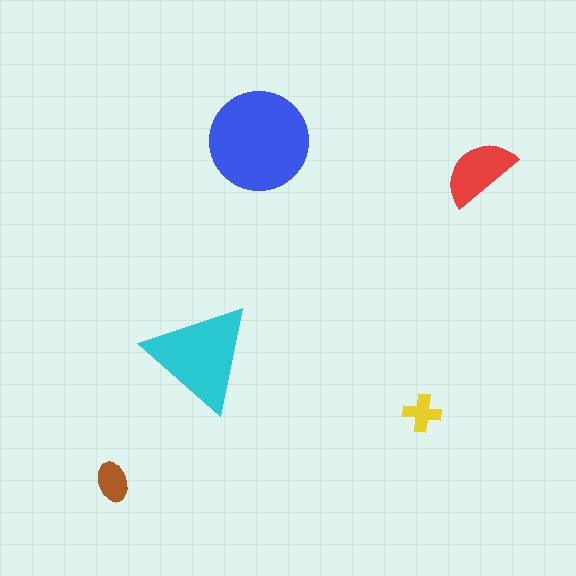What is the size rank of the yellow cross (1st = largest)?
5th.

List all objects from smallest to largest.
The yellow cross, the brown ellipse, the red semicircle, the cyan triangle, the blue circle.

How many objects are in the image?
There are 5 objects in the image.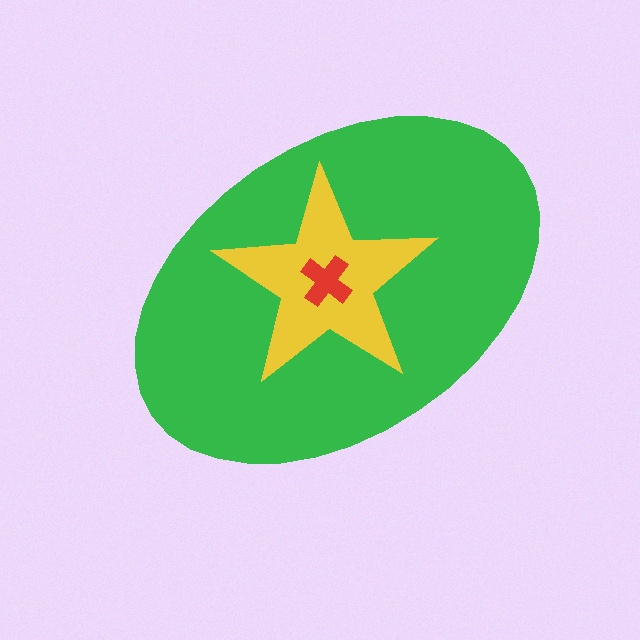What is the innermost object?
The red cross.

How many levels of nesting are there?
3.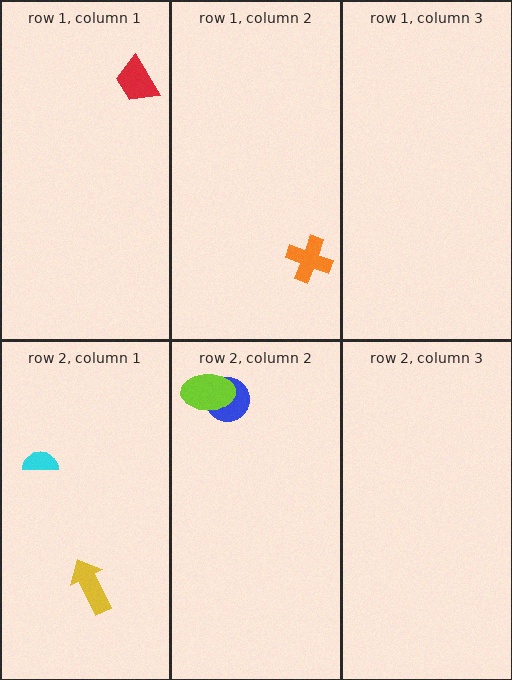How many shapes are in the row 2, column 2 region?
2.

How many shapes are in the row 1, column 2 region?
1.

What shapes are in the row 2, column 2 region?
The blue circle, the lime ellipse.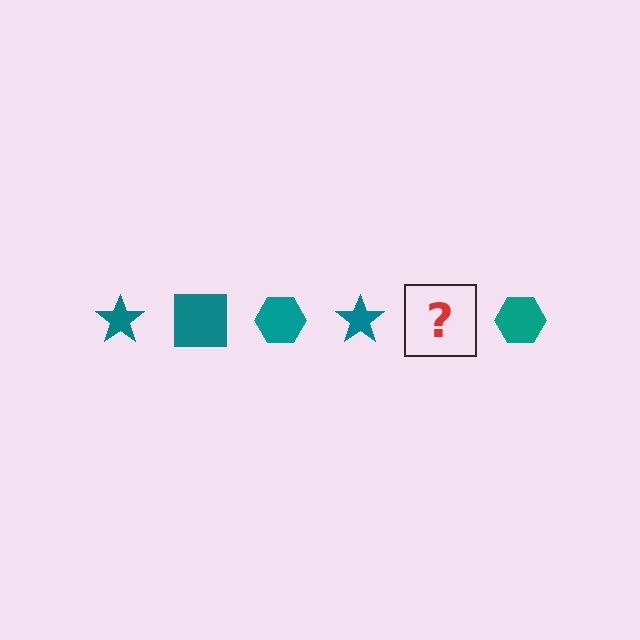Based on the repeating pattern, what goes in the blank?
The blank should be a teal square.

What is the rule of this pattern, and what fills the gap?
The rule is that the pattern cycles through star, square, hexagon shapes in teal. The gap should be filled with a teal square.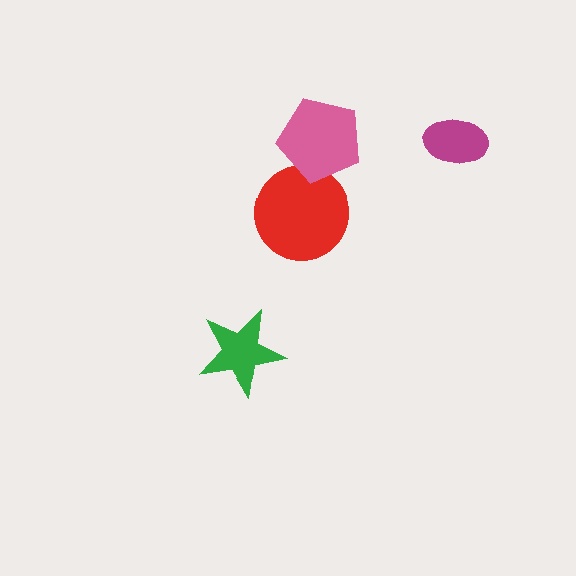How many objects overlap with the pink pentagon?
1 object overlaps with the pink pentagon.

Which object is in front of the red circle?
The pink pentagon is in front of the red circle.